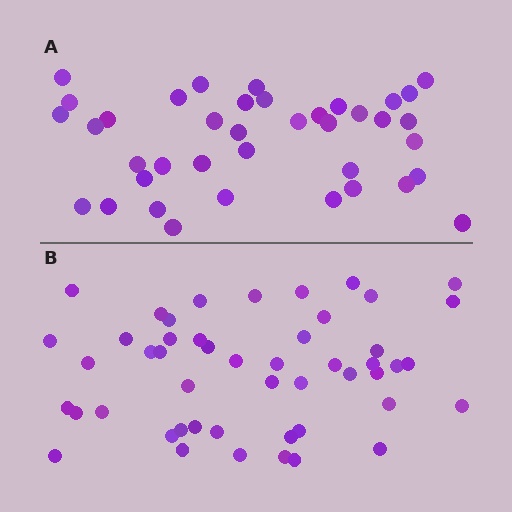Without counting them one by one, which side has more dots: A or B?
Region B (the bottom region) has more dots.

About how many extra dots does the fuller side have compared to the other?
Region B has roughly 10 or so more dots than region A.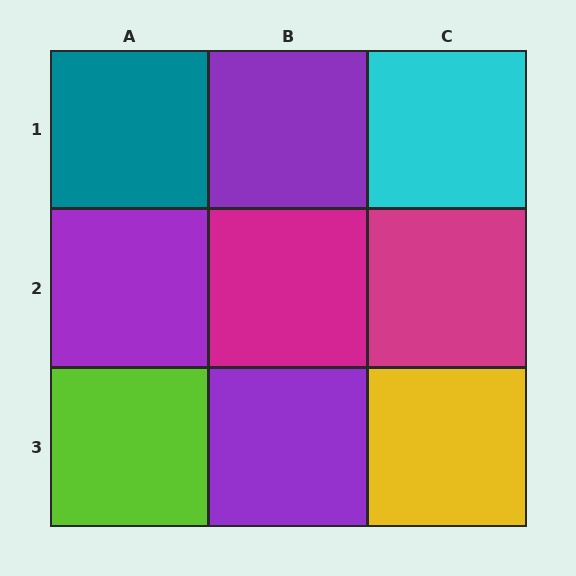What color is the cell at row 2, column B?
Magenta.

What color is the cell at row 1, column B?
Purple.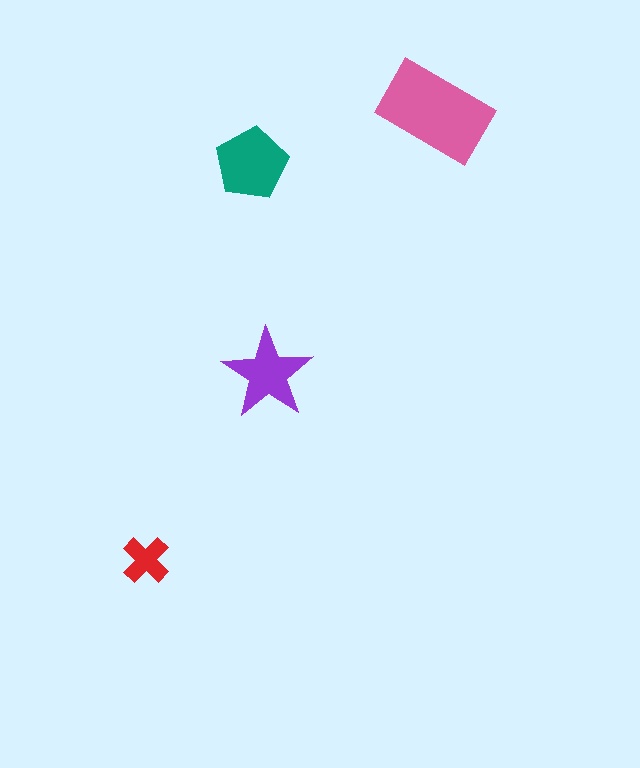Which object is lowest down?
The red cross is bottommost.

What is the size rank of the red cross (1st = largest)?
4th.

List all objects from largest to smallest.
The pink rectangle, the teal pentagon, the purple star, the red cross.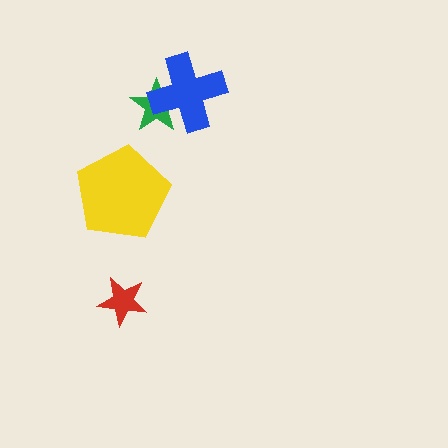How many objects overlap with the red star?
0 objects overlap with the red star.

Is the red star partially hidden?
No, no other shape covers it.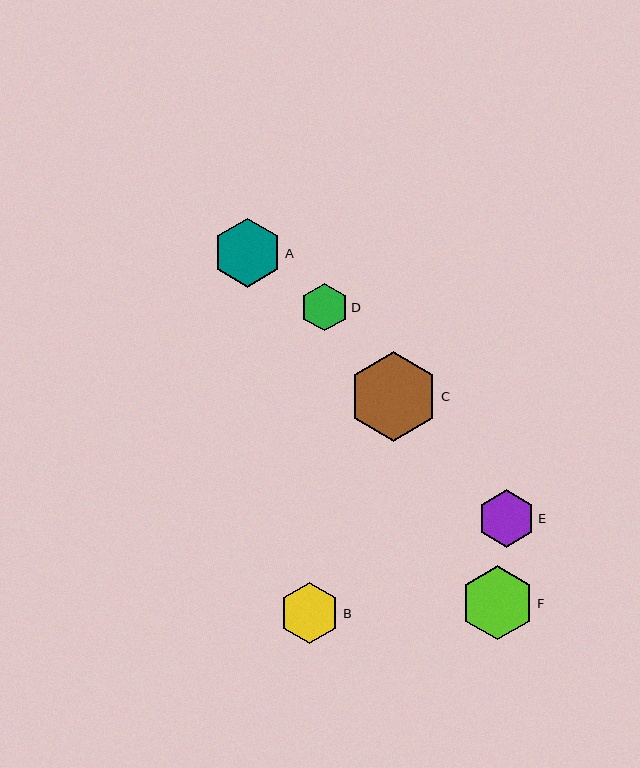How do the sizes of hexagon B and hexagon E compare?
Hexagon B and hexagon E are approximately the same size.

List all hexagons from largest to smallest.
From largest to smallest: C, F, A, B, E, D.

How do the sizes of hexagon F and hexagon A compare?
Hexagon F and hexagon A are approximately the same size.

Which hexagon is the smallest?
Hexagon D is the smallest with a size of approximately 48 pixels.